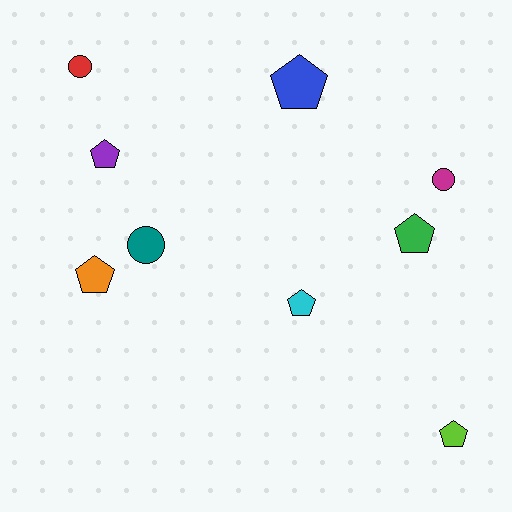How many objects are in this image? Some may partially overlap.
There are 9 objects.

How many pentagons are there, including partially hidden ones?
There are 6 pentagons.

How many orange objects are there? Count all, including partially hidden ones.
There is 1 orange object.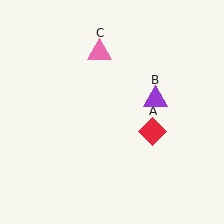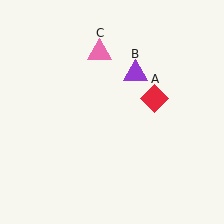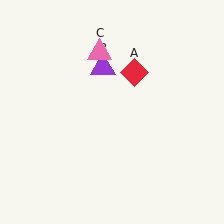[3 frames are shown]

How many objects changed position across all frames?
2 objects changed position: red diamond (object A), purple triangle (object B).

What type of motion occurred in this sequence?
The red diamond (object A), purple triangle (object B) rotated counterclockwise around the center of the scene.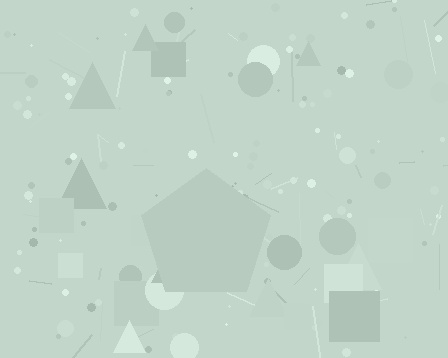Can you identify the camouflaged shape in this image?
The camouflaged shape is a pentagon.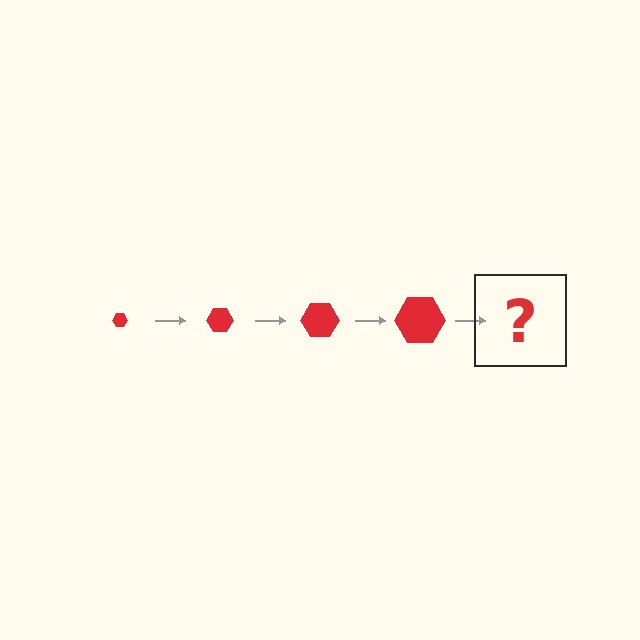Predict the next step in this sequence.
The next step is a red hexagon, larger than the previous one.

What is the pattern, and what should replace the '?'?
The pattern is that the hexagon gets progressively larger each step. The '?' should be a red hexagon, larger than the previous one.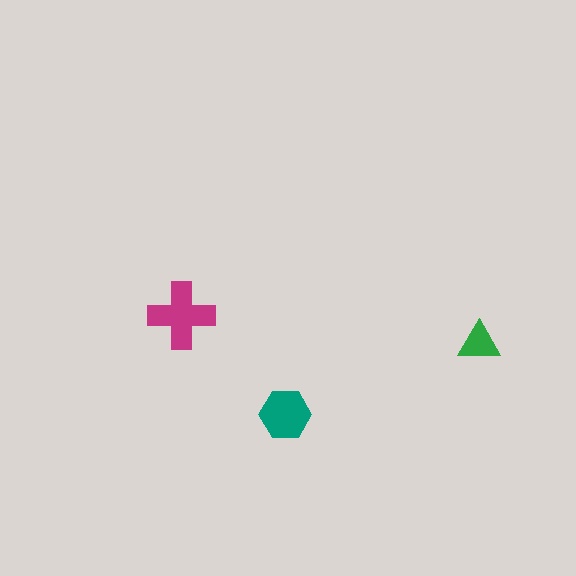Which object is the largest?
The magenta cross.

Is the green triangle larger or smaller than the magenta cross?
Smaller.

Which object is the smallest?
The green triangle.